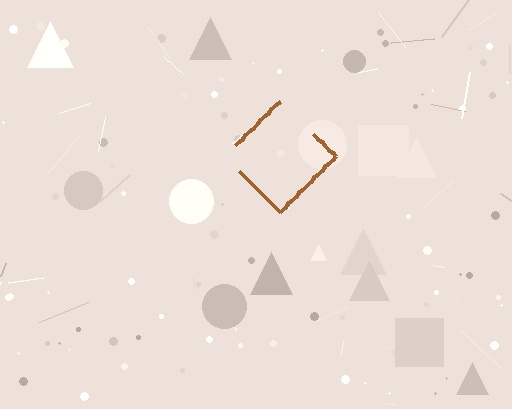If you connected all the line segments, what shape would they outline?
They would outline a diamond.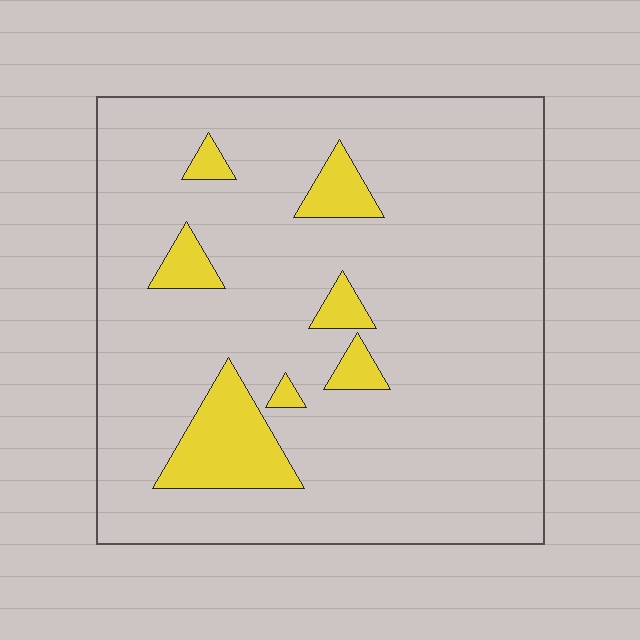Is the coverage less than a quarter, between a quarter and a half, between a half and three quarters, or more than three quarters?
Less than a quarter.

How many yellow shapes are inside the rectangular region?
7.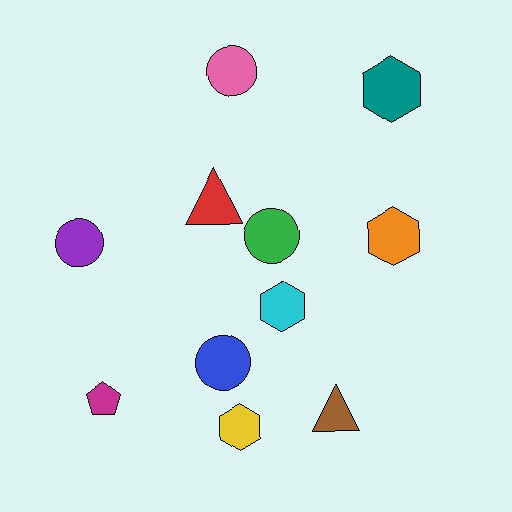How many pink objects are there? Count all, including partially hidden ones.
There is 1 pink object.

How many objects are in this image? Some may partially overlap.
There are 11 objects.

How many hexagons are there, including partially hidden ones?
There are 4 hexagons.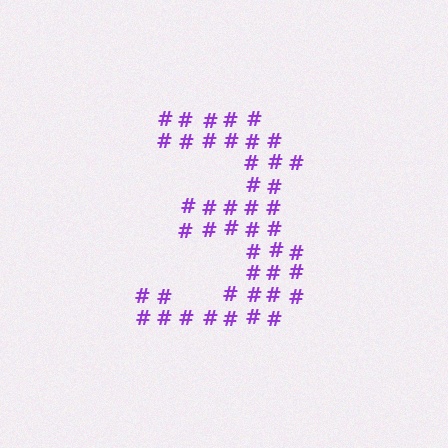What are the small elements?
The small elements are hash symbols.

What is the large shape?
The large shape is the digit 3.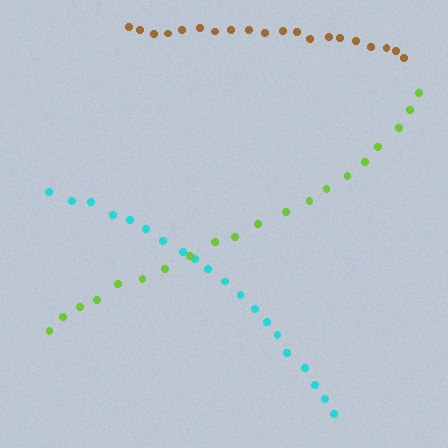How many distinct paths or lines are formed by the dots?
There are 3 distinct paths.